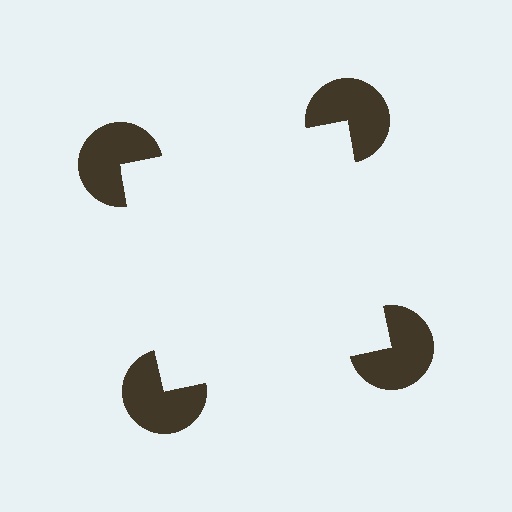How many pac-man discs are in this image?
There are 4 — one at each vertex of the illusory square.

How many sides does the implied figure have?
4 sides.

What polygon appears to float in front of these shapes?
An illusory square — its edges are inferred from the aligned wedge cuts in the pac-man discs, not physically drawn.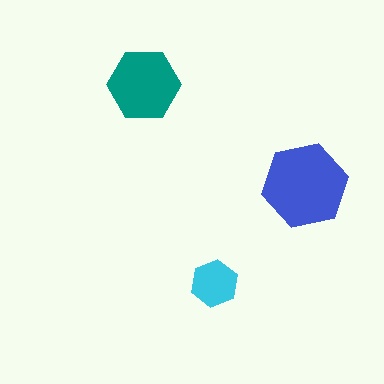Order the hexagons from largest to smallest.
the blue one, the teal one, the cyan one.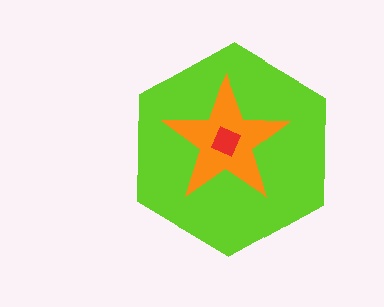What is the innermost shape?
The red square.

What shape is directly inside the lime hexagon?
The orange star.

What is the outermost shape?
The lime hexagon.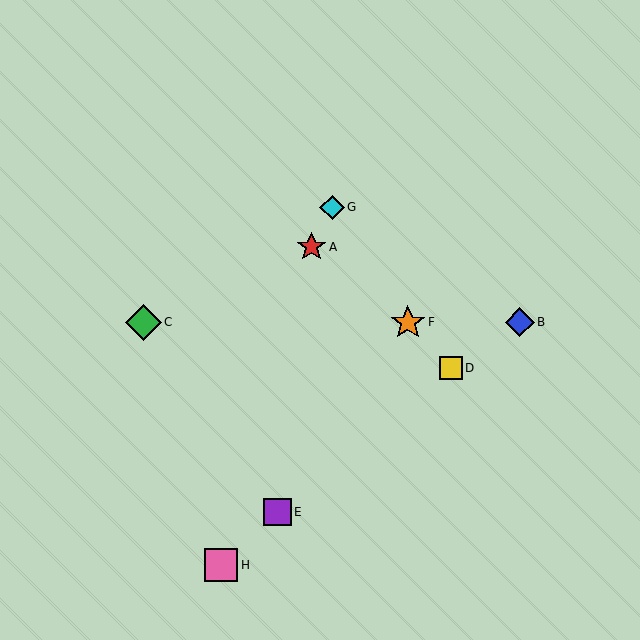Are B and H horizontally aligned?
No, B is at y≈322 and H is at y≈565.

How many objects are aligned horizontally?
3 objects (B, C, F) are aligned horizontally.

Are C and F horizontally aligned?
Yes, both are at y≈322.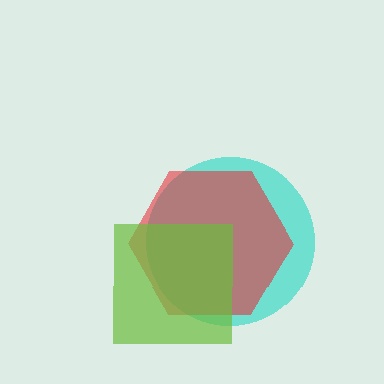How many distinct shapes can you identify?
There are 3 distinct shapes: a cyan circle, a red hexagon, a lime square.